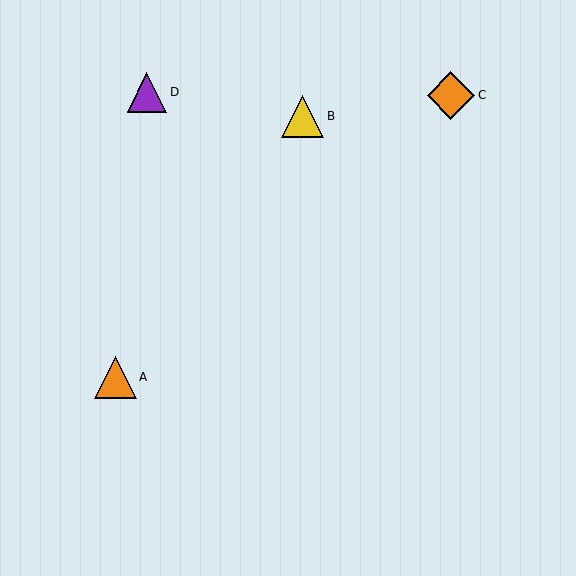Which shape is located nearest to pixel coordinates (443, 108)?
The orange diamond (labeled C) at (451, 95) is nearest to that location.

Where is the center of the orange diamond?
The center of the orange diamond is at (451, 95).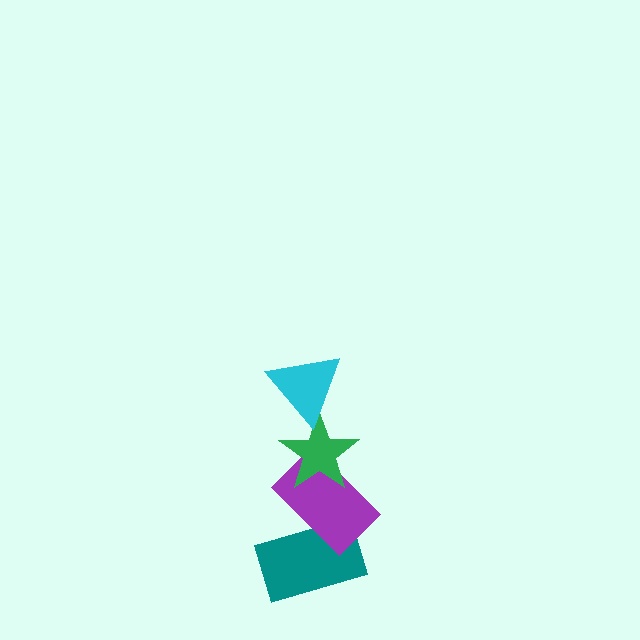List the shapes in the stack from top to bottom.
From top to bottom: the cyan triangle, the green star, the purple rectangle, the teal rectangle.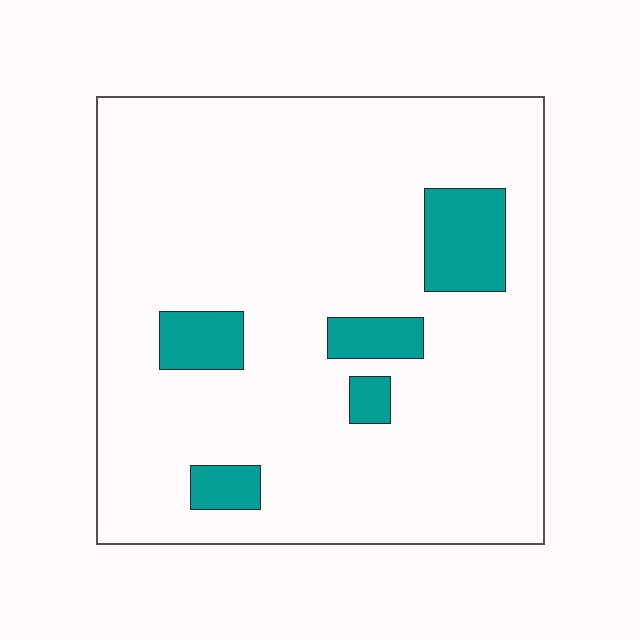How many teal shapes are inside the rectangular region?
5.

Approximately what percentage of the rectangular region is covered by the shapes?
Approximately 10%.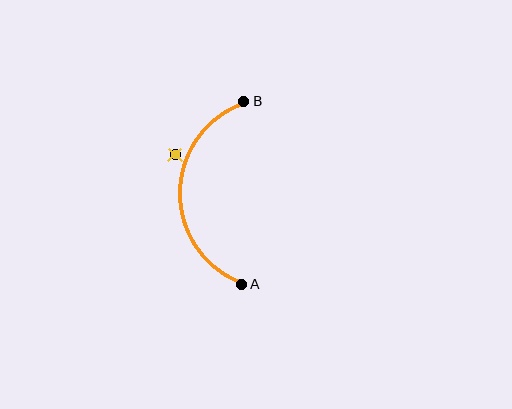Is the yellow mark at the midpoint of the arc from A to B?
No — the yellow mark does not lie on the arc at all. It sits slightly outside the curve.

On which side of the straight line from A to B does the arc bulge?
The arc bulges to the left of the straight line connecting A and B.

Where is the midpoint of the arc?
The arc midpoint is the point on the curve farthest from the straight line joining A and B. It sits to the left of that line.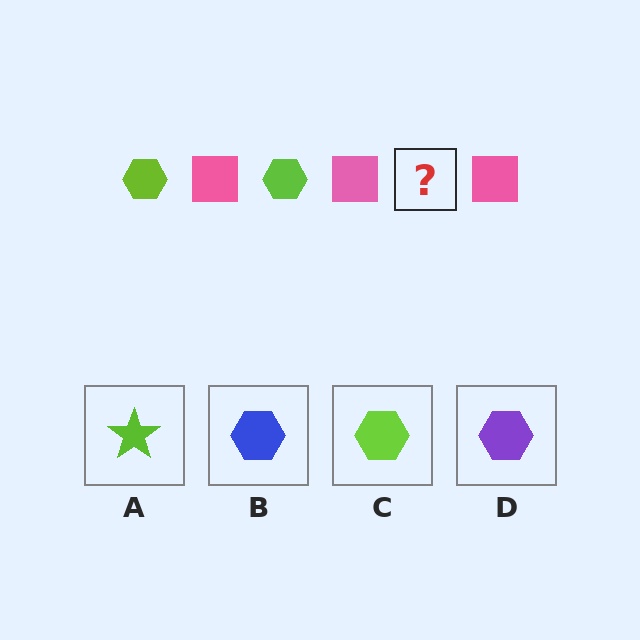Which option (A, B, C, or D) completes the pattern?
C.